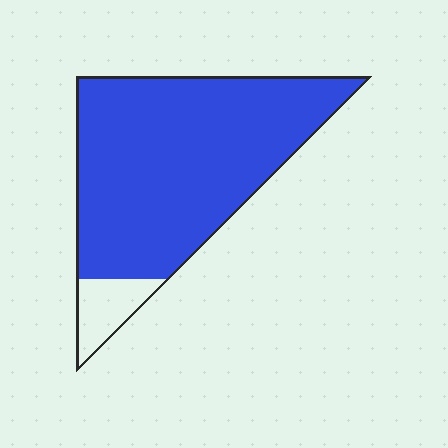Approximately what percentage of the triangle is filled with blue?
Approximately 90%.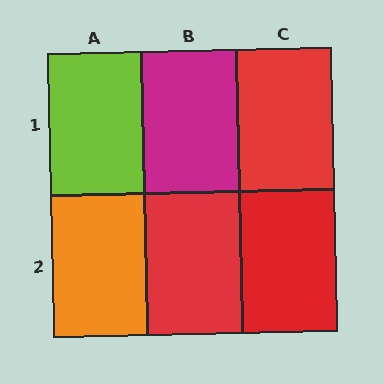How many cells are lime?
1 cell is lime.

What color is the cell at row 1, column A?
Lime.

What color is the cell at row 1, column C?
Red.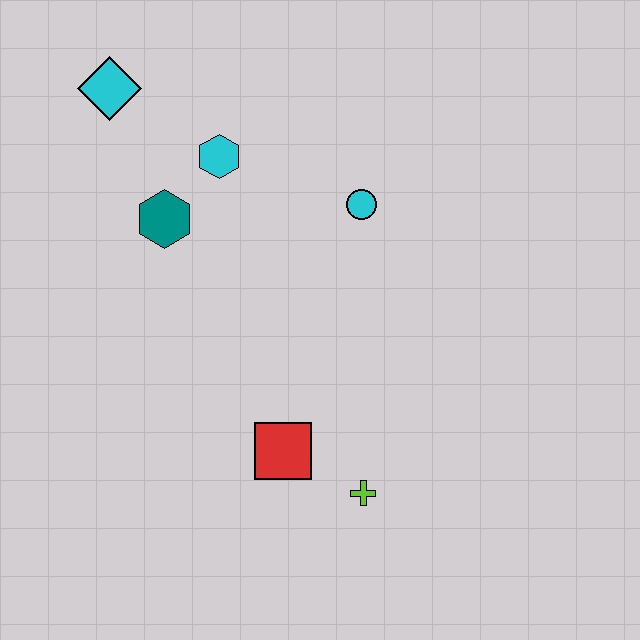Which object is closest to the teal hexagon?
The cyan hexagon is closest to the teal hexagon.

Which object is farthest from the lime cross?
The cyan diamond is farthest from the lime cross.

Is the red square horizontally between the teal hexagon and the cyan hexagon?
No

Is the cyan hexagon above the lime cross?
Yes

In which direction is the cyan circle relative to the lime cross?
The cyan circle is above the lime cross.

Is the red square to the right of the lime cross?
No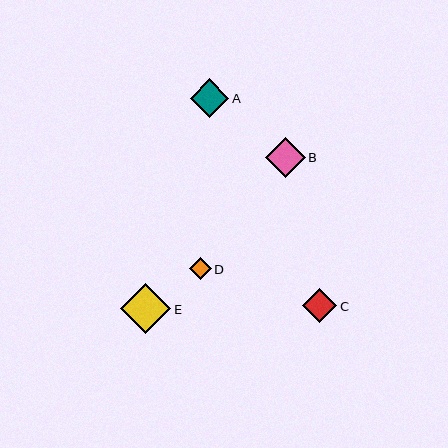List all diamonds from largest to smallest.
From largest to smallest: E, B, A, C, D.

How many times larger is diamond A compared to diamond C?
Diamond A is approximately 1.1 times the size of diamond C.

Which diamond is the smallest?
Diamond D is the smallest with a size of approximately 22 pixels.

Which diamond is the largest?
Diamond E is the largest with a size of approximately 50 pixels.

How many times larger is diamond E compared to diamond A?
Diamond E is approximately 1.3 times the size of diamond A.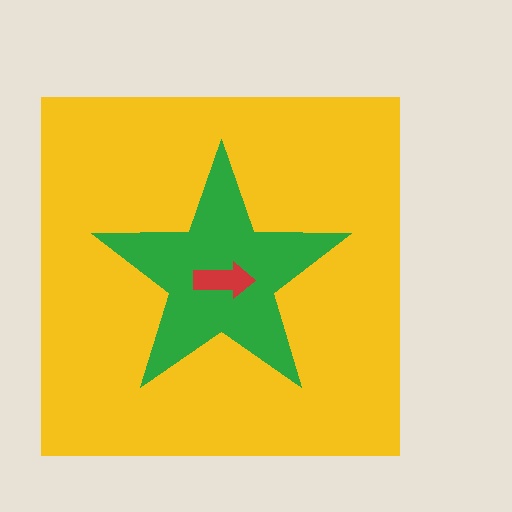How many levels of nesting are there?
3.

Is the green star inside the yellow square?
Yes.